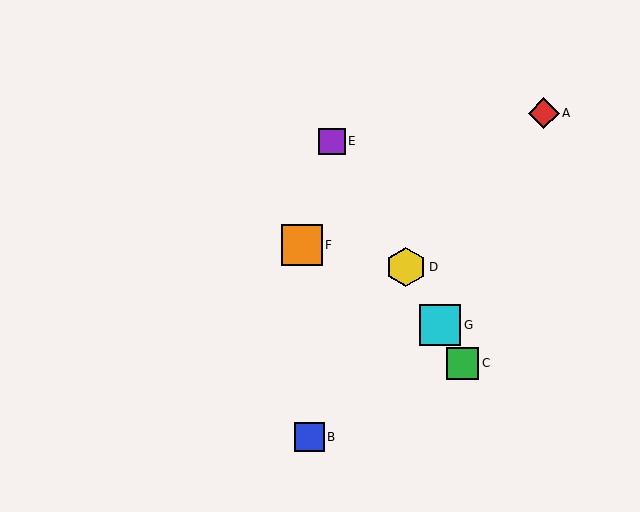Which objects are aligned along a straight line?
Objects C, D, E, G are aligned along a straight line.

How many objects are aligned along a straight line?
4 objects (C, D, E, G) are aligned along a straight line.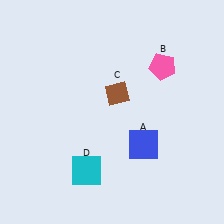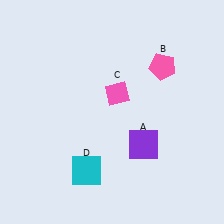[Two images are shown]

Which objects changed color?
A changed from blue to purple. C changed from brown to pink.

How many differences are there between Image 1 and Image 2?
There are 2 differences between the two images.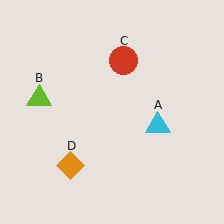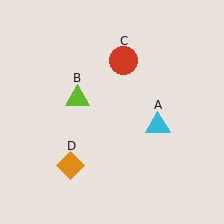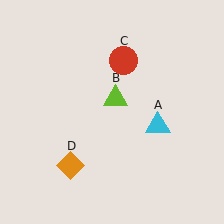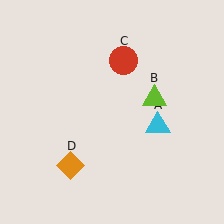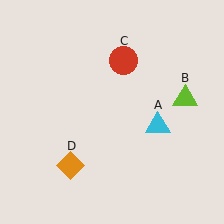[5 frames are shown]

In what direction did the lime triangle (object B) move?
The lime triangle (object B) moved right.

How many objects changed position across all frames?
1 object changed position: lime triangle (object B).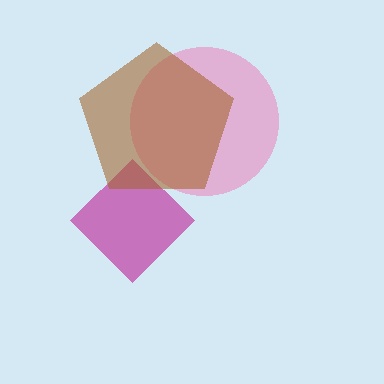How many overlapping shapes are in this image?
There are 3 overlapping shapes in the image.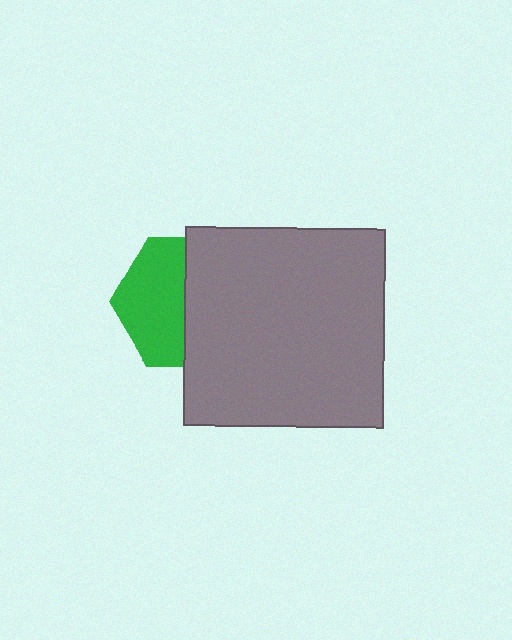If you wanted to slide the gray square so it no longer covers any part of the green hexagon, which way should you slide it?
Slide it right — that is the most direct way to separate the two shapes.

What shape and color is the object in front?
The object in front is a gray square.